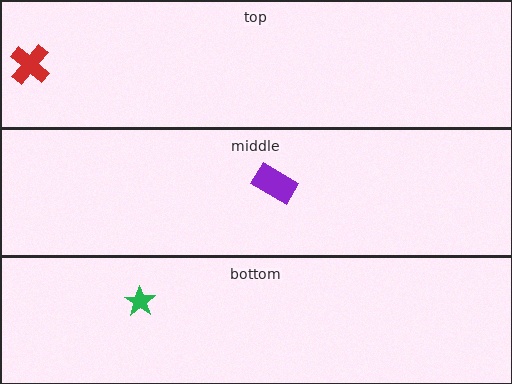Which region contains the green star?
The bottom region.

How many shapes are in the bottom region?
1.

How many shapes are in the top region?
1.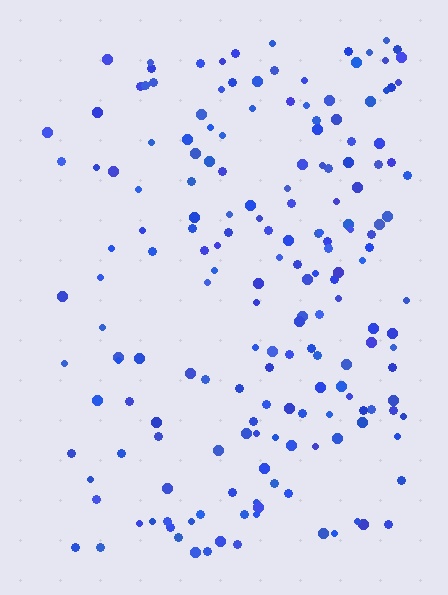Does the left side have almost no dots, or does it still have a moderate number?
Still a moderate number, just noticeably fewer than the right.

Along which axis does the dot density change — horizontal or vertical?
Horizontal.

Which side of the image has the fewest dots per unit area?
The left.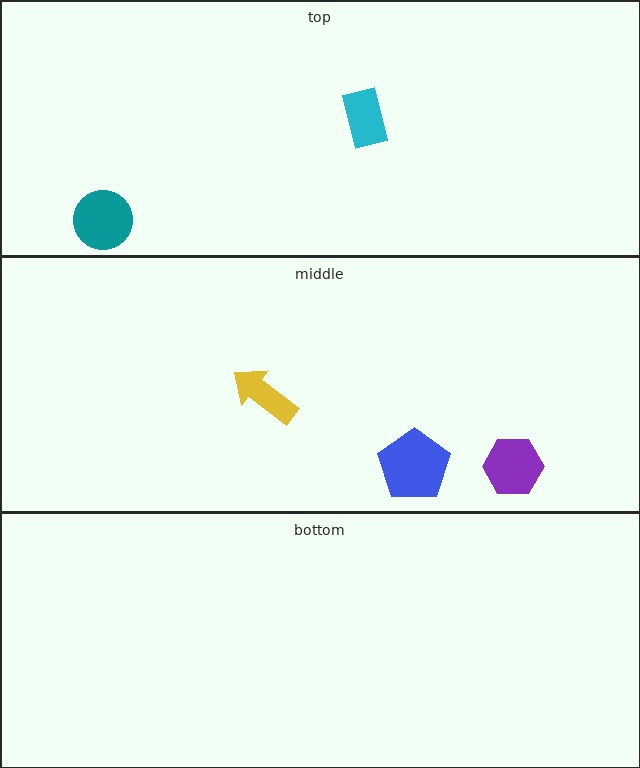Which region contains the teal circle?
The top region.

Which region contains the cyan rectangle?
The top region.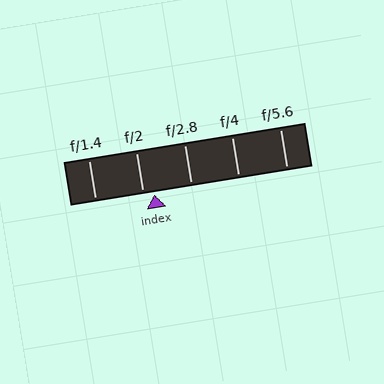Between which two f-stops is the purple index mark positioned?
The index mark is between f/2 and f/2.8.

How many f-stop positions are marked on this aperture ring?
There are 5 f-stop positions marked.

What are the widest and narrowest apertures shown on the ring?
The widest aperture shown is f/1.4 and the narrowest is f/5.6.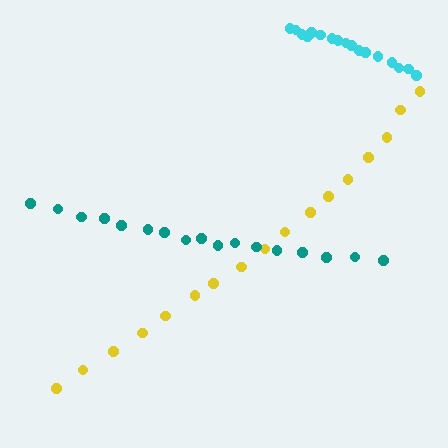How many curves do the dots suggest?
There are 3 distinct paths.